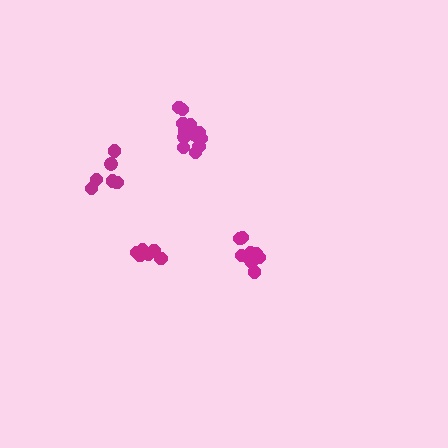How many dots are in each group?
Group 1: 12 dots, Group 2: 9 dots, Group 3: 6 dots, Group 4: 6 dots (33 total).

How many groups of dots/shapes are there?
There are 4 groups.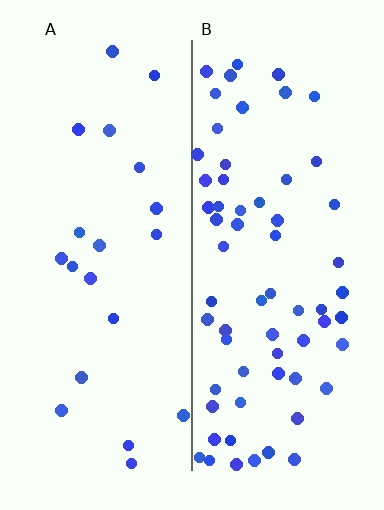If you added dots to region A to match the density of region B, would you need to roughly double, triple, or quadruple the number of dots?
Approximately triple.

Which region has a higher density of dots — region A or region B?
B (the right).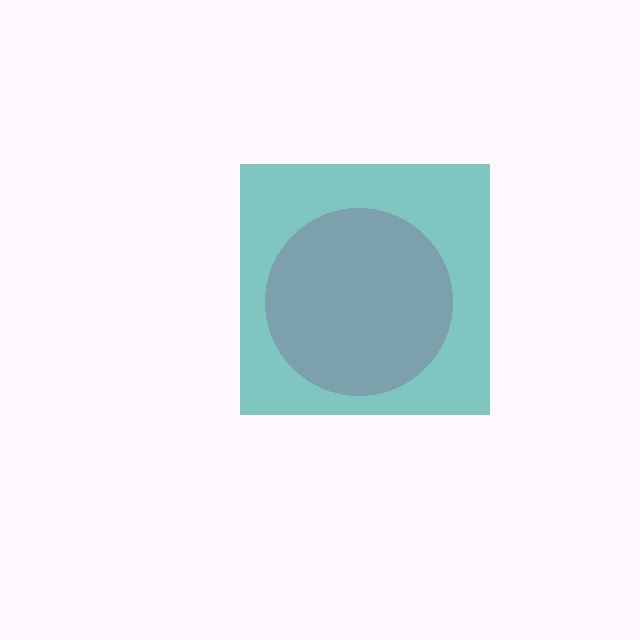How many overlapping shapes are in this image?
There are 2 overlapping shapes in the image.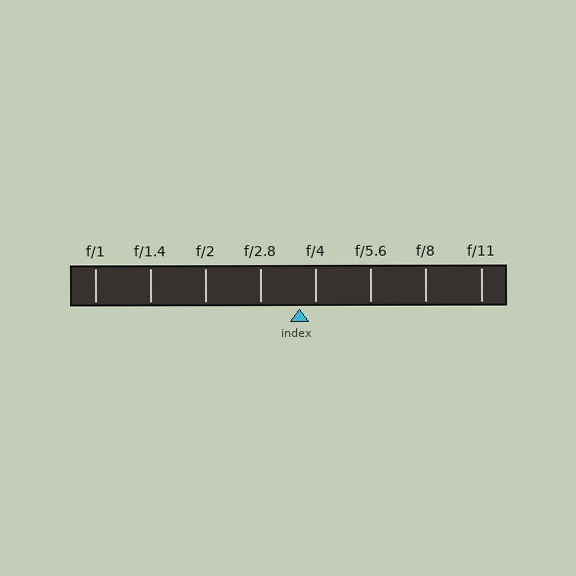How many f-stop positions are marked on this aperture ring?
There are 8 f-stop positions marked.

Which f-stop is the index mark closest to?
The index mark is closest to f/4.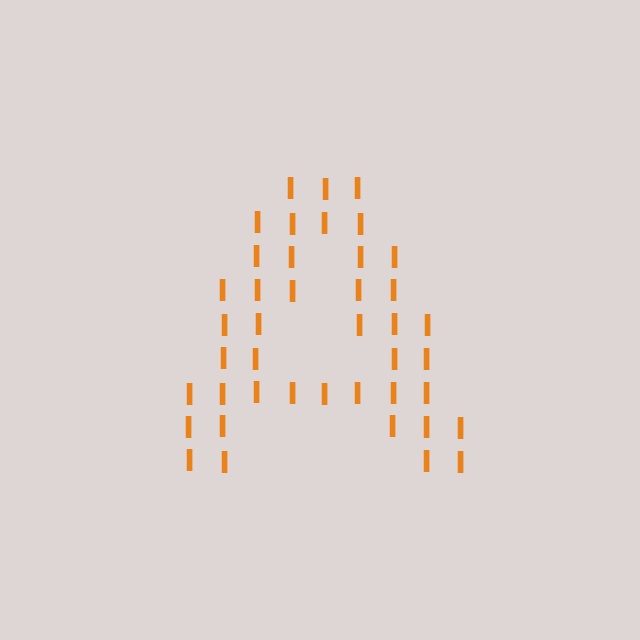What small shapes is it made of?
It is made of small letter I's.